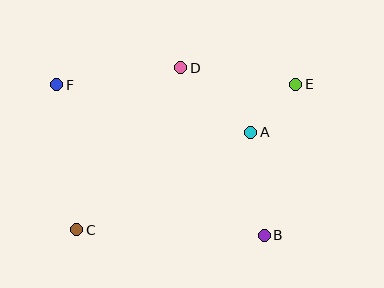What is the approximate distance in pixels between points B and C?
The distance between B and C is approximately 187 pixels.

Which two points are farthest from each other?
Points C and E are farthest from each other.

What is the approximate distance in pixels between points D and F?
The distance between D and F is approximately 125 pixels.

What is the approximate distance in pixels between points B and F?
The distance between B and F is approximately 256 pixels.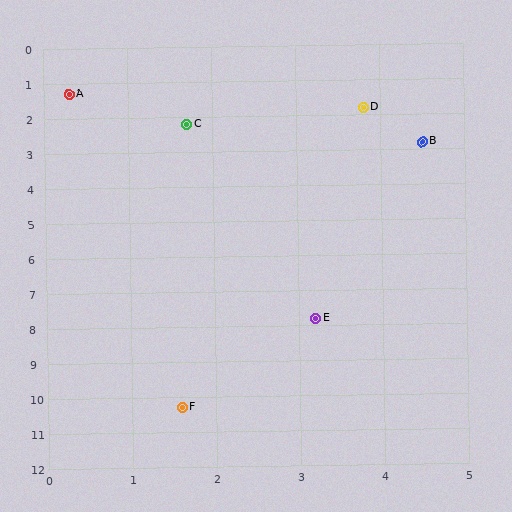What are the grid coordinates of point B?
Point B is at approximately (4.5, 2.8).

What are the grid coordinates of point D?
Point D is at approximately (3.8, 1.8).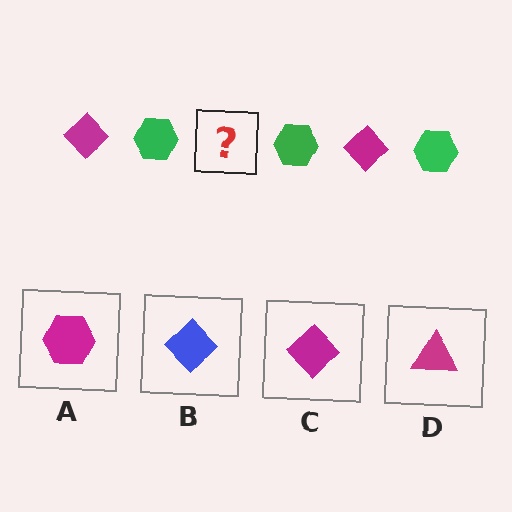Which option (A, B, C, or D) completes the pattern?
C.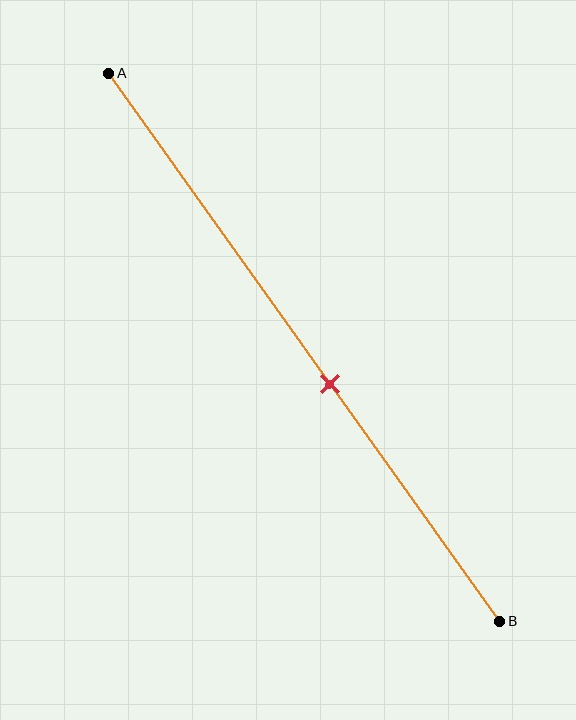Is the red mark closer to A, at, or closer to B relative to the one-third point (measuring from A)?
The red mark is closer to point B than the one-third point of segment AB.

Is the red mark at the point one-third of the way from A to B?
No, the mark is at about 55% from A, not at the 33% one-third point.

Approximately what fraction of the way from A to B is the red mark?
The red mark is approximately 55% of the way from A to B.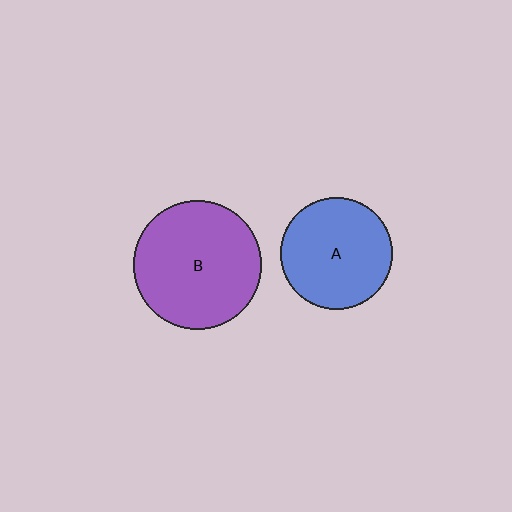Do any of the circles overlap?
No, none of the circles overlap.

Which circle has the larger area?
Circle B (purple).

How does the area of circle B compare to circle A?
Approximately 1.3 times.